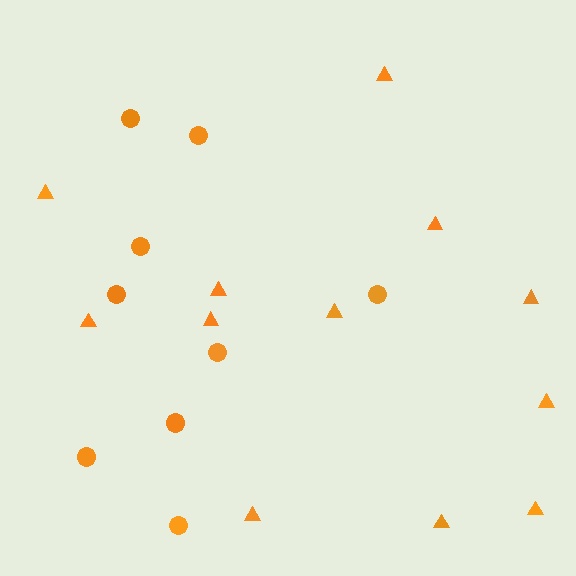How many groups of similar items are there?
There are 2 groups: one group of triangles (12) and one group of circles (9).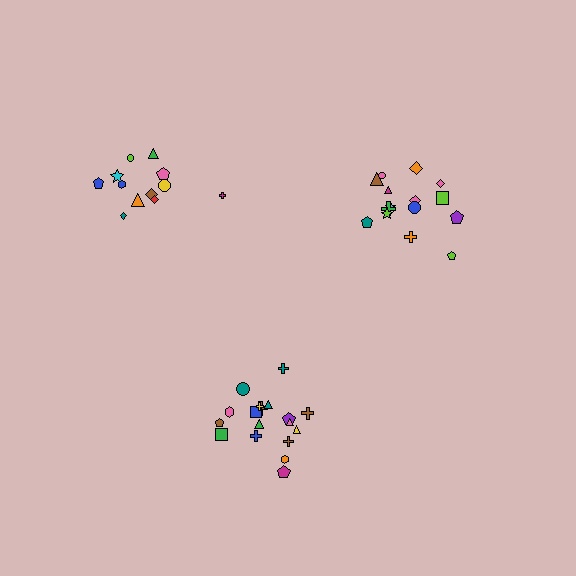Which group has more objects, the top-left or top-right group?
The top-right group.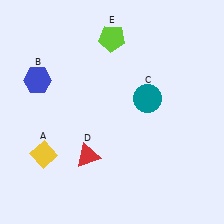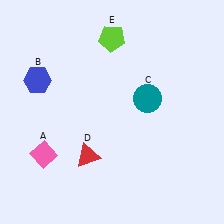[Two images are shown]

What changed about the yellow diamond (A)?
In Image 1, A is yellow. In Image 2, it changed to pink.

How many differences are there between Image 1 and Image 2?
There is 1 difference between the two images.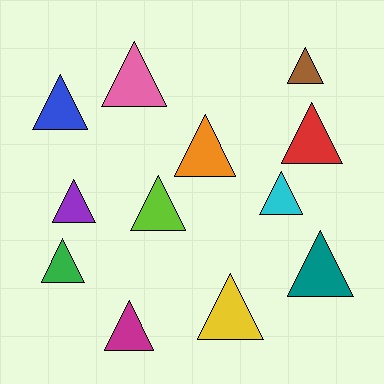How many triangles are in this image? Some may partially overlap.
There are 12 triangles.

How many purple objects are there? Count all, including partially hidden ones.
There is 1 purple object.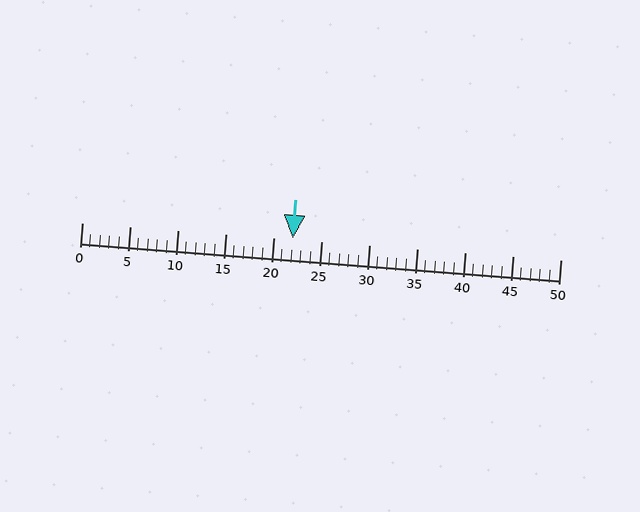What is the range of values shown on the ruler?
The ruler shows values from 0 to 50.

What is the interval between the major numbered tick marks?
The major tick marks are spaced 5 units apart.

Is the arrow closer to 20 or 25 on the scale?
The arrow is closer to 20.